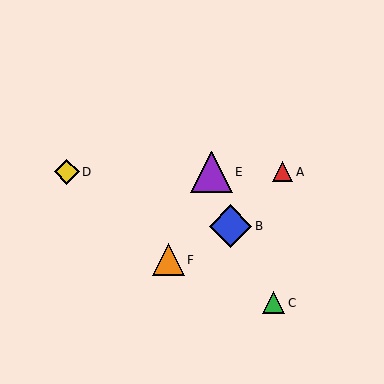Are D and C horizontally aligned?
No, D is at y≈172 and C is at y≈303.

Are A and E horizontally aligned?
Yes, both are at y≈172.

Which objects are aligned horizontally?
Objects A, D, E are aligned horizontally.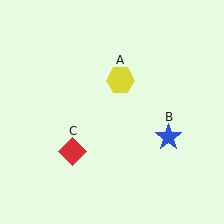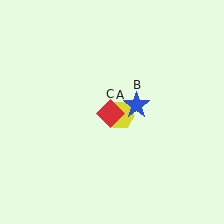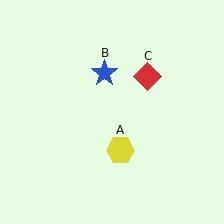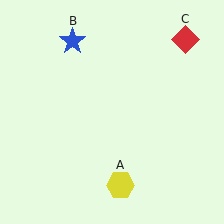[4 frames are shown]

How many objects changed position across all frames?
3 objects changed position: yellow hexagon (object A), blue star (object B), red diamond (object C).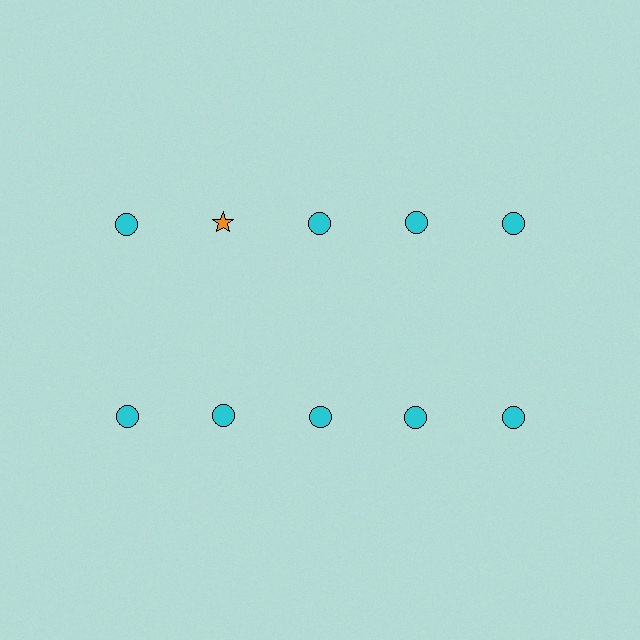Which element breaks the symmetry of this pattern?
The orange star in the top row, second from left column breaks the symmetry. All other shapes are cyan circles.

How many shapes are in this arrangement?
There are 10 shapes arranged in a grid pattern.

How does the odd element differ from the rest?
It differs in both color (orange instead of cyan) and shape (star instead of circle).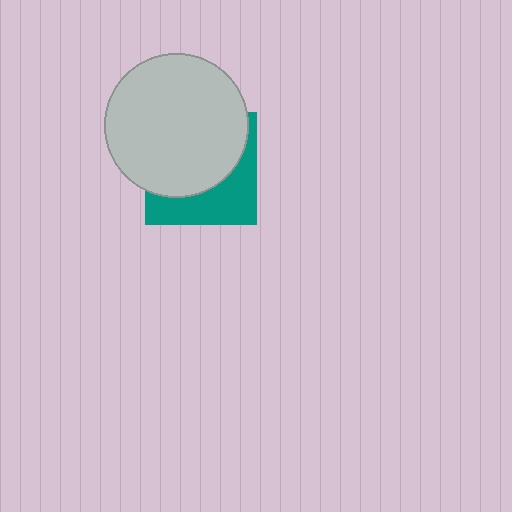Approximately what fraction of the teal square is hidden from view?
Roughly 61% of the teal square is hidden behind the light gray circle.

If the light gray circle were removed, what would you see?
You would see the complete teal square.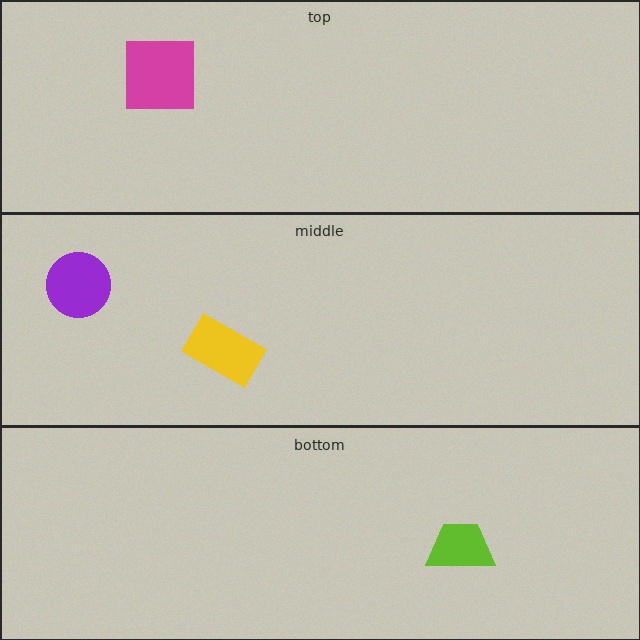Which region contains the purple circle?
The middle region.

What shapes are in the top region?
The magenta square.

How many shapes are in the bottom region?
1.